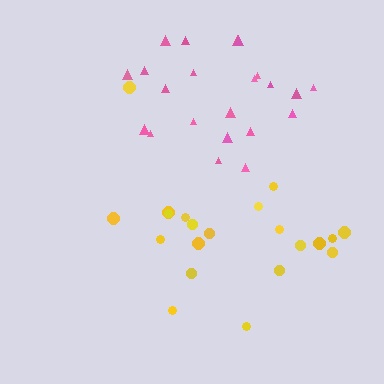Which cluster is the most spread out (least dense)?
Yellow.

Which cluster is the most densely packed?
Pink.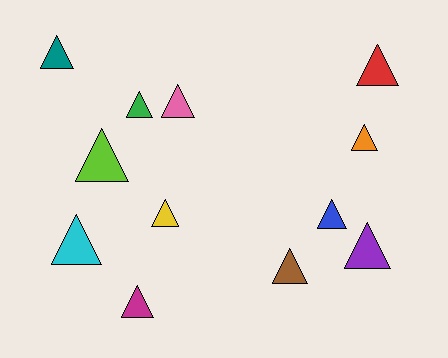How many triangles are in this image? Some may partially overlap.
There are 12 triangles.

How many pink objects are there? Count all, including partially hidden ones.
There is 1 pink object.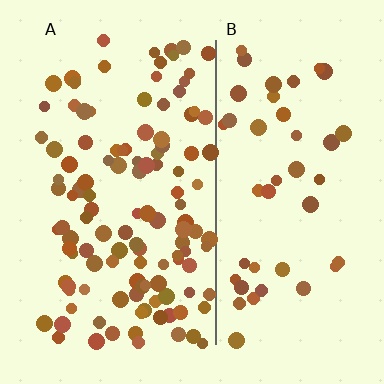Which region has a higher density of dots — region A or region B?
A (the left).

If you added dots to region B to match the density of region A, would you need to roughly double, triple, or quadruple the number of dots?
Approximately triple.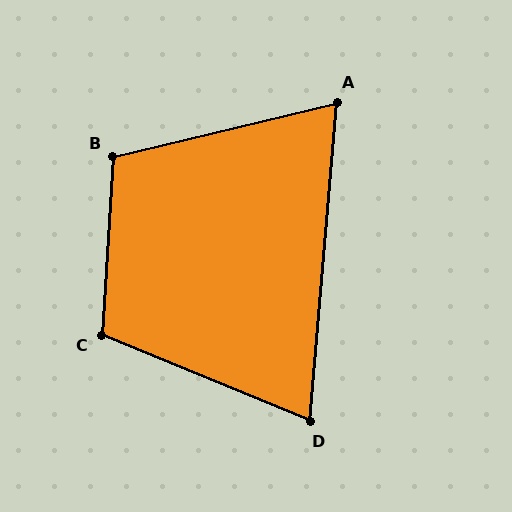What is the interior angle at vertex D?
Approximately 73 degrees (acute).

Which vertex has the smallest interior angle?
A, at approximately 72 degrees.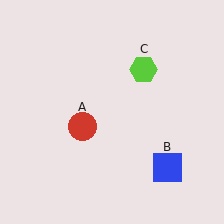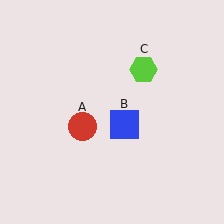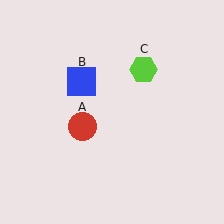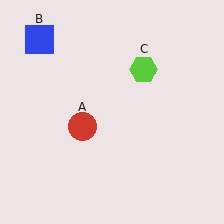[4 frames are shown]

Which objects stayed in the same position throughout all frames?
Red circle (object A) and lime hexagon (object C) remained stationary.